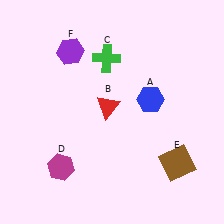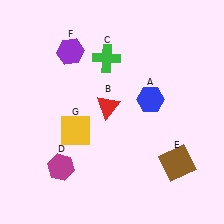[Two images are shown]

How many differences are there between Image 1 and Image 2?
There is 1 difference between the two images.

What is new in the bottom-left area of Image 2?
A yellow square (G) was added in the bottom-left area of Image 2.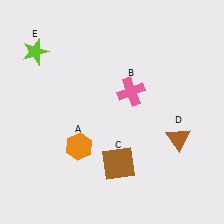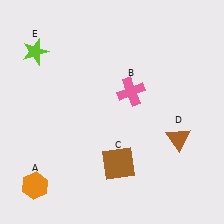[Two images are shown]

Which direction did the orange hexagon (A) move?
The orange hexagon (A) moved left.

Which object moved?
The orange hexagon (A) moved left.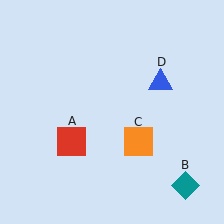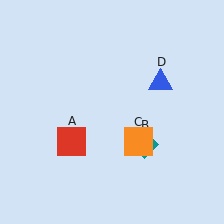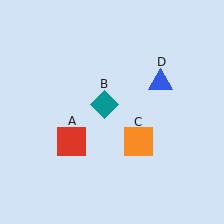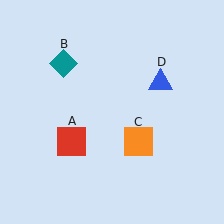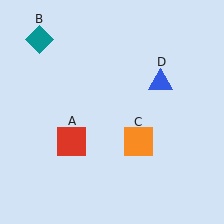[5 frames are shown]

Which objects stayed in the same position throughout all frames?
Red square (object A) and orange square (object C) and blue triangle (object D) remained stationary.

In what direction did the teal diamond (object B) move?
The teal diamond (object B) moved up and to the left.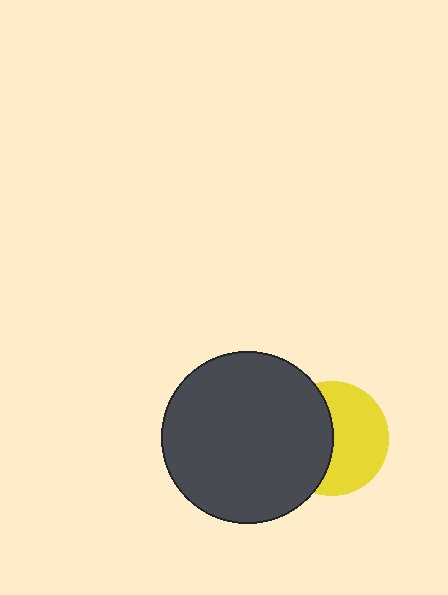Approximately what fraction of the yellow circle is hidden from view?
Roughly 45% of the yellow circle is hidden behind the dark gray circle.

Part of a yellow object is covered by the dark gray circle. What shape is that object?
It is a circle.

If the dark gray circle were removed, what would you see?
You would see the complete yellow circle.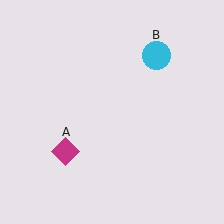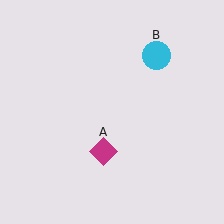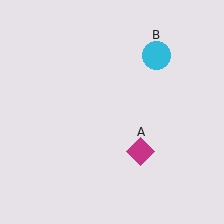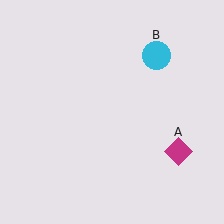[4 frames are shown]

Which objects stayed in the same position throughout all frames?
Cyan circle (object B) remained stationary.